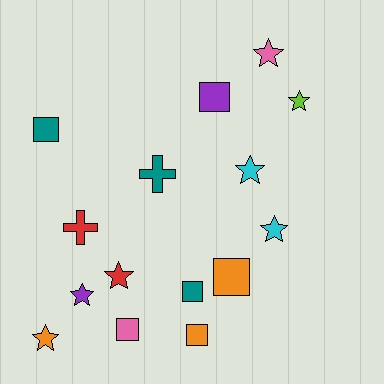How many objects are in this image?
There are 15 objects.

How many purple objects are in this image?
There are 2 purple objects.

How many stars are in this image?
There are 7 stars.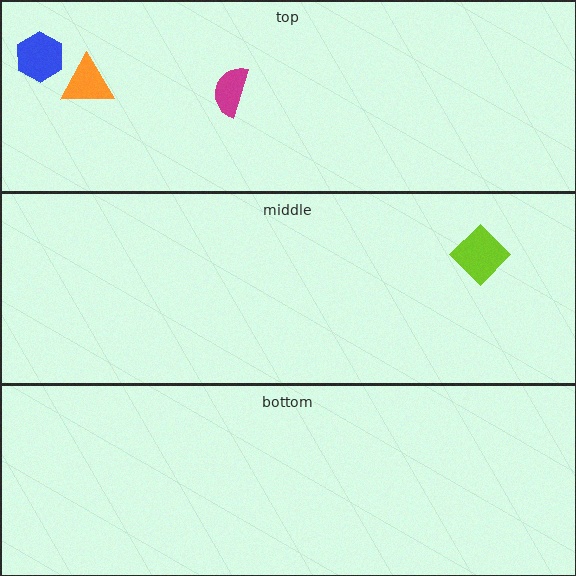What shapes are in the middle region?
The lime diamond.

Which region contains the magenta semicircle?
The top region.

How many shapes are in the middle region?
1.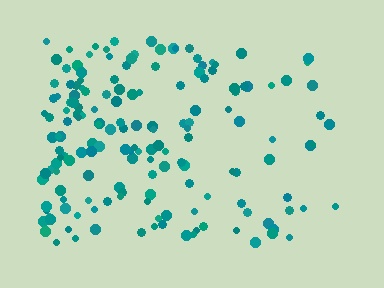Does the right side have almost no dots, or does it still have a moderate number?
Still a moderate number, just noticeably fewer than the left.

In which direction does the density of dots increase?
From right to left, with the left side densest.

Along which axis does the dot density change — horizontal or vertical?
Horizontal.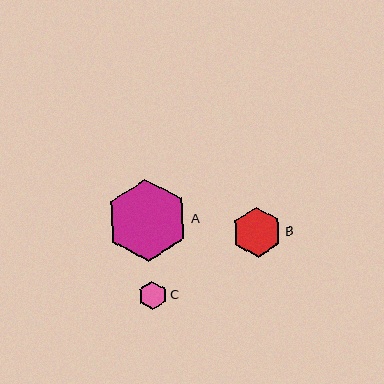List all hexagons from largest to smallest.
From largest to smallest: A, B, C.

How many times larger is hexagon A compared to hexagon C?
Hexagon A is approximately 2.9 times the size of hexagon C.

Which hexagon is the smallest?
Hexagon C is the smallest with a size of approximately 29 pixels.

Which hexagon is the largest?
Hexagon A is the largest with a size of approximately 82 pixels.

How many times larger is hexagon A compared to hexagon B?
Hexagon A is approximately 1.6 times the size of hexagon B.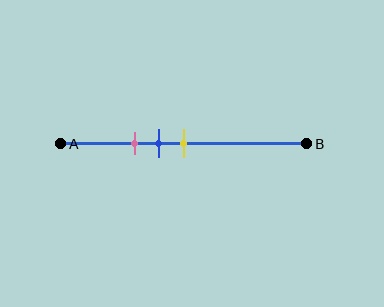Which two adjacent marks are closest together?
The blue and yellow marks are the closest adjacent pair.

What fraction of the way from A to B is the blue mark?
The blue mark is approximately 40% (0.4) of the way from A to B.